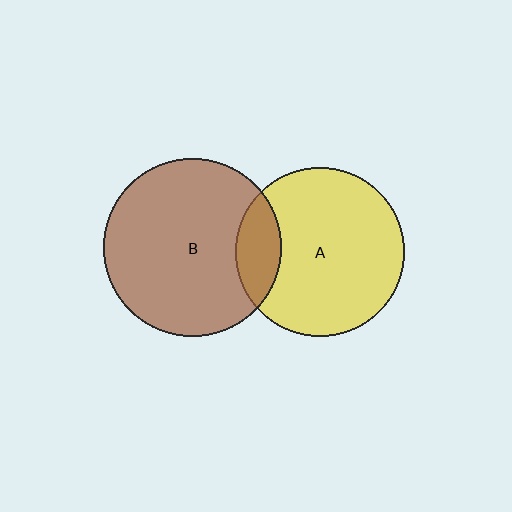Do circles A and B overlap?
Yes.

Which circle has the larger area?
Circle B (brown).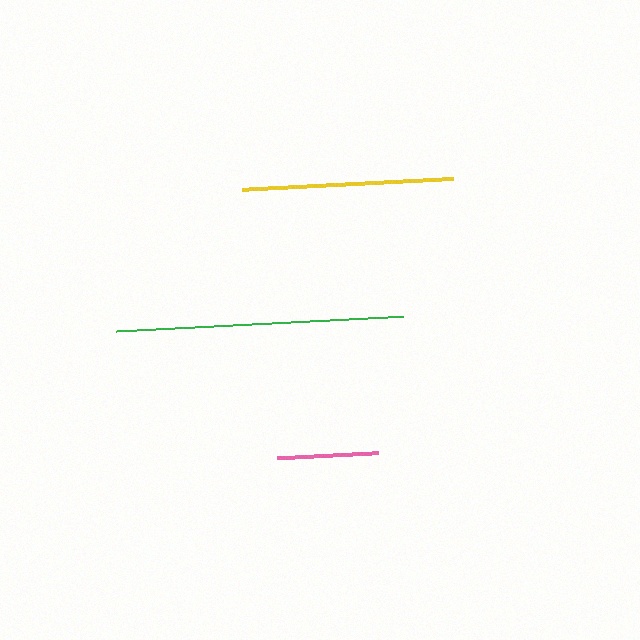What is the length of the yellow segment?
The yellow segment is approximately 211 pixels long.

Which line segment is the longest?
The green line is the longest at approximately 286 pixels.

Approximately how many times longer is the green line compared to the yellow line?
The green line is approximately 1.4 times the length of the yellow line.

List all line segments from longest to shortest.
From longest to shortest: green, yellow, pink.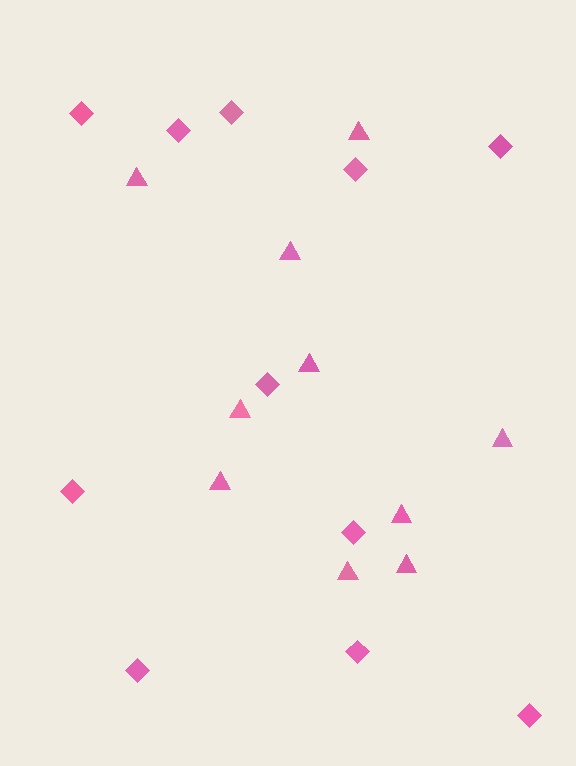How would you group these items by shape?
There are 2 groups: one group of diamonds (11) and one group of triangles (10).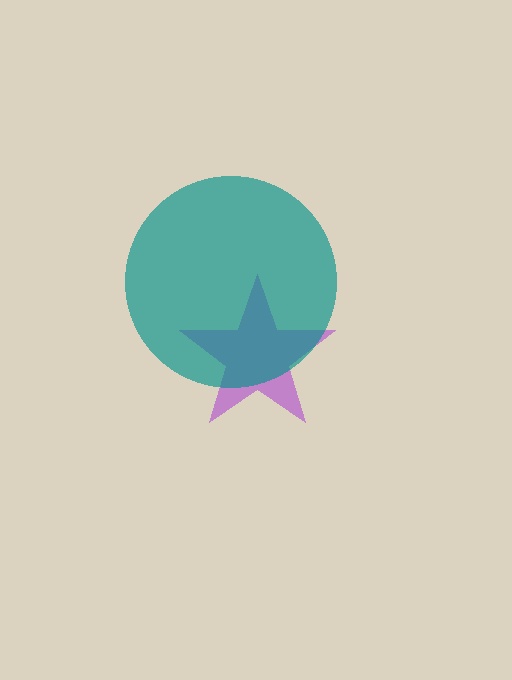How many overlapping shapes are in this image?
There are 2 overlapping shapes in the image.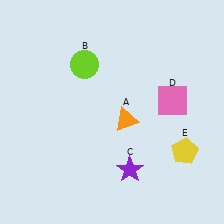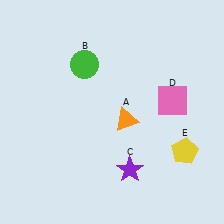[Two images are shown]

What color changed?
The circle (B) changed from lime in Image 1 to green in Image 2.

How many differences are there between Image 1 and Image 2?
There is 1 difference between the two images.